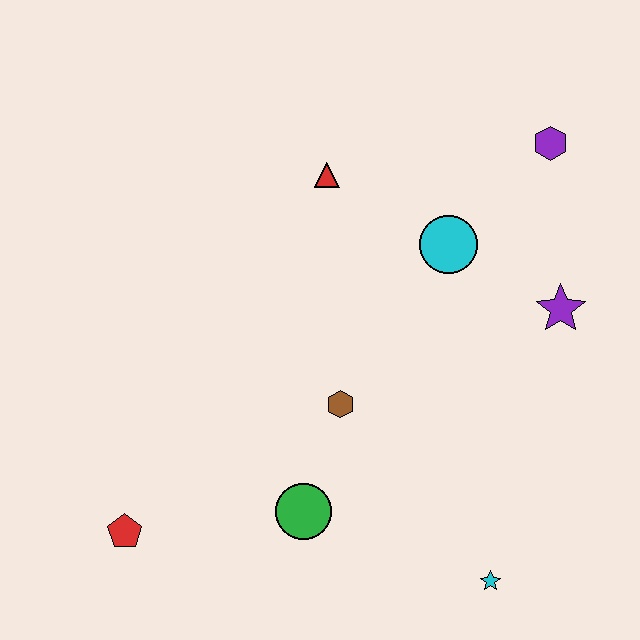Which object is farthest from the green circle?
The purple hexagon is farthest from the green circle.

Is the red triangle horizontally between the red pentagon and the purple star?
Yes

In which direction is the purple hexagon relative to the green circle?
The purple hexagon is above the green circle.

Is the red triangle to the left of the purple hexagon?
Yes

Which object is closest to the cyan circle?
The purple star is closest to the cyan circle.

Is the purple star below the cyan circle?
Yes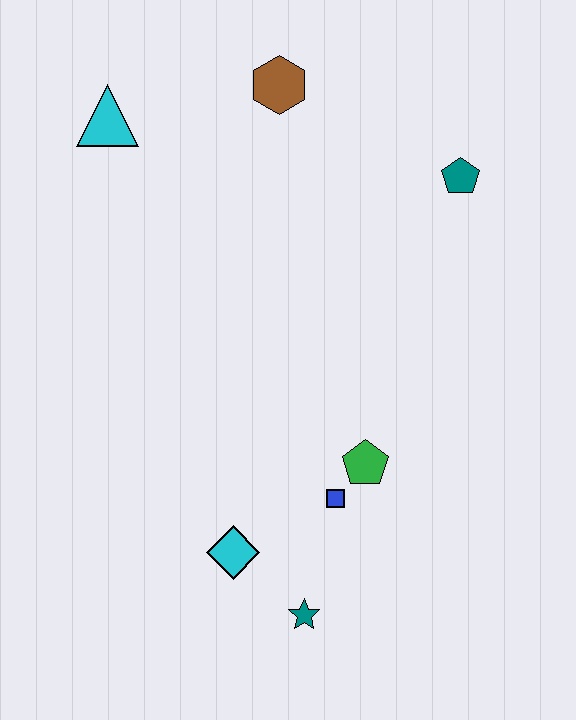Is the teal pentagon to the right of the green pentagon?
Yes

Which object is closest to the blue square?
The green pentagon is closest to the blue square.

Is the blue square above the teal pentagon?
No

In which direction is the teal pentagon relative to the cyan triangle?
The teal pentagon is to the right of the cyan triangle.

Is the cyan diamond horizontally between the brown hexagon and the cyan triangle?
Yes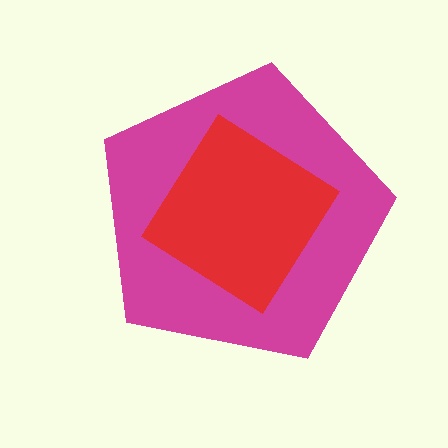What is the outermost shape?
The magenta pentagon.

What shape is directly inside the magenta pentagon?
The red diamond.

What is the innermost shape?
The red diamond.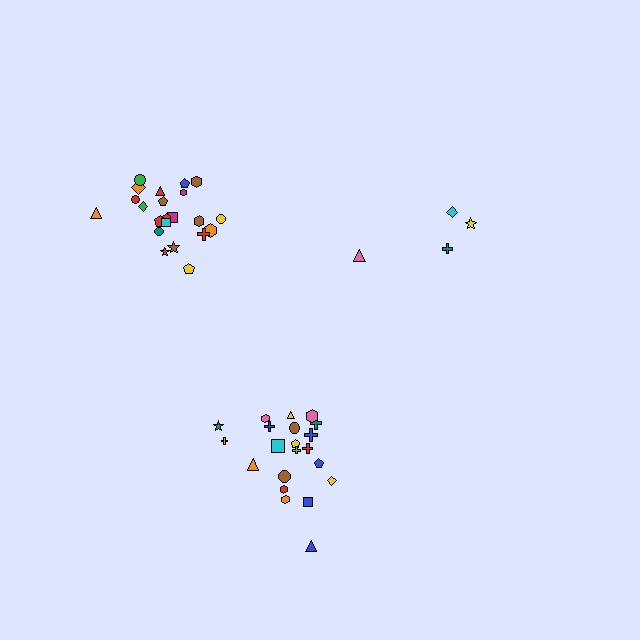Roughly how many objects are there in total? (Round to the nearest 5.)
Roughly 50 objects in total.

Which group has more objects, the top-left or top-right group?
The top-left group.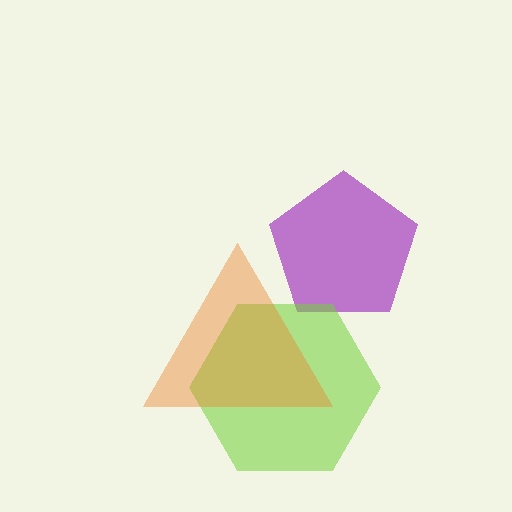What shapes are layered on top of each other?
The layered shapes are: a purple pentagon, a lime hexagon, an orange triangle.